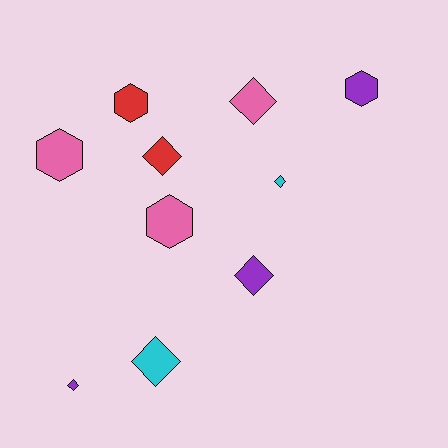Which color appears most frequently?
Purple, with 3 objects.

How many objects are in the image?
There are 10 objects.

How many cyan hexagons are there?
There are no cyan hexagons.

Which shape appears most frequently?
Diamond, with 6 objects.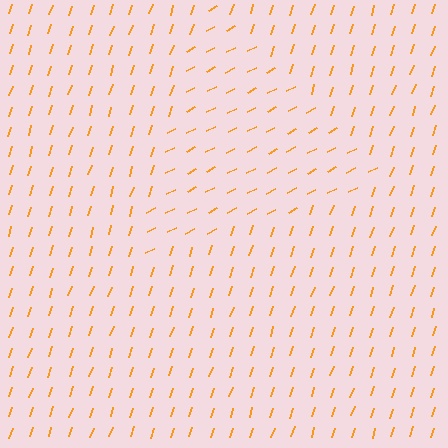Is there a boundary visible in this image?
Yes, there is a texture boundary formed by a change in line orientation.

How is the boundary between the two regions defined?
The boundary is defined purely by a change in line orientation (approximately 45 degrees difference). All lines are the same color and thickness.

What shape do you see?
I see a triangle.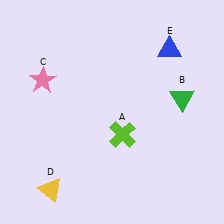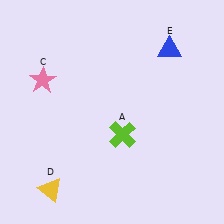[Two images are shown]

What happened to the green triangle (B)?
The green triangle (B) was removed in Image 2. It was in the top-right area of Image 1.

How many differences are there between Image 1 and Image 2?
There is 1 difference between the two images.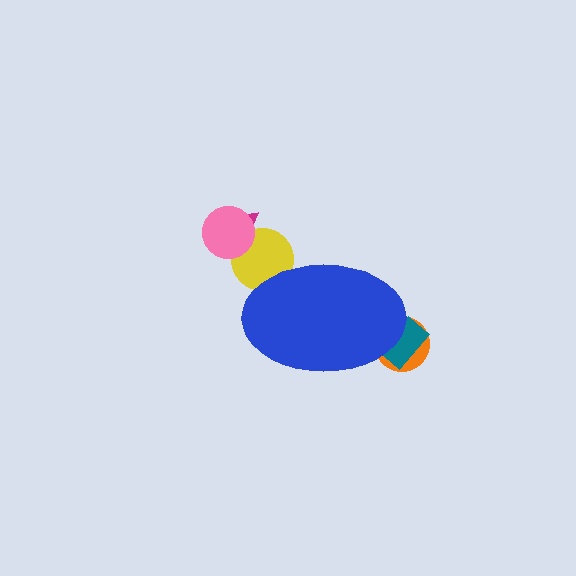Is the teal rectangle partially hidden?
Yes, the teal rectangle is partially hidden behind the blue ellipse.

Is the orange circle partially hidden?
Yes, the orange circle is partially hidden behind the blue ellipse.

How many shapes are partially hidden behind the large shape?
3 shapes are partially hidden.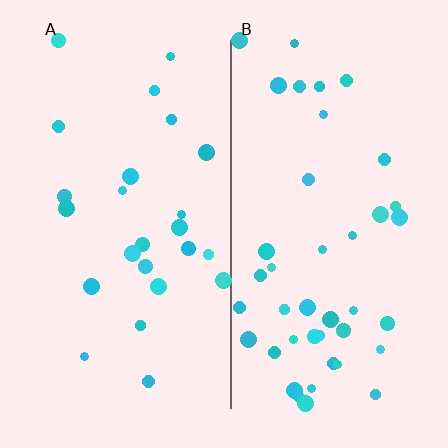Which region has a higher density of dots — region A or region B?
B (the right).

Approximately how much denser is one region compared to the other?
Approximately 1.7× — region B over region A.